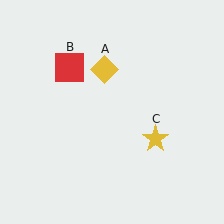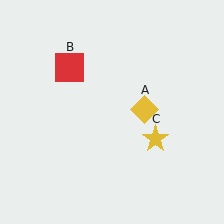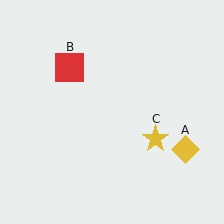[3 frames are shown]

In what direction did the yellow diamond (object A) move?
The yellow diamond (object A) moved down and to the right.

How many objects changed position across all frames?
1 object changed position: yellow diamond (object A).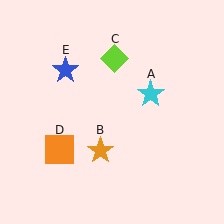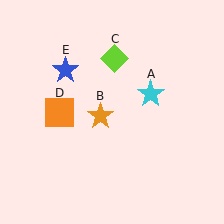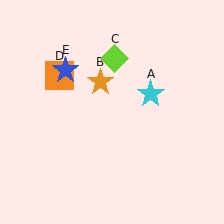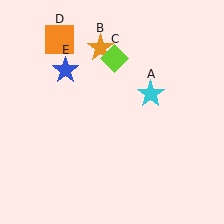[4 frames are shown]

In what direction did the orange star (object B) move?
The orange star (object B) moved up.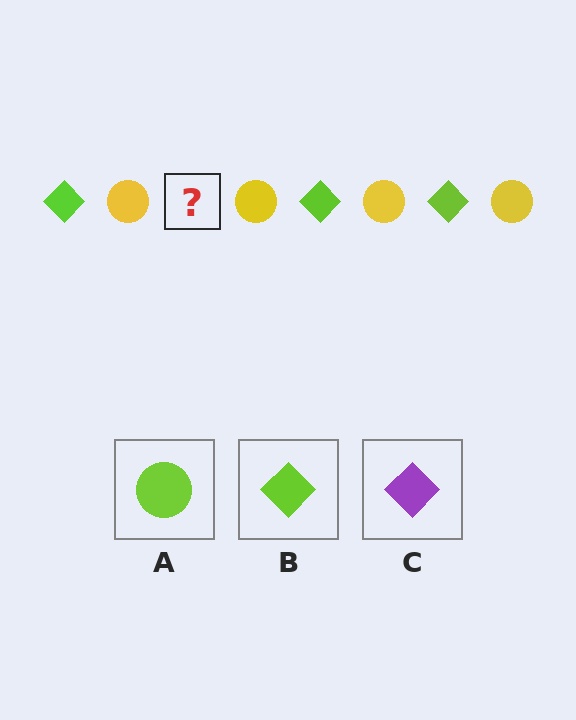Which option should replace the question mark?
Option B.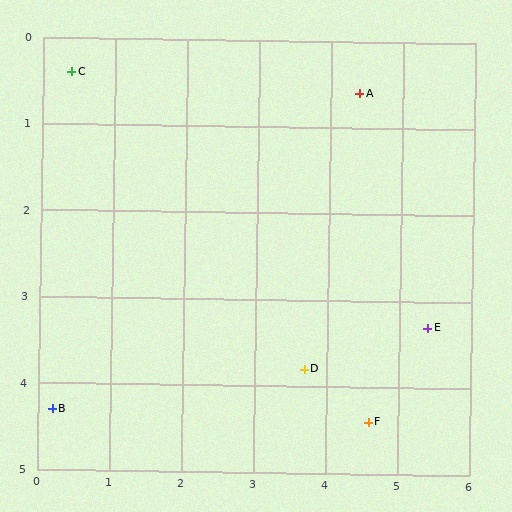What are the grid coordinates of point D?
Point D is at approximately (3.7, 3.8).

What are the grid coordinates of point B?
Point B is at approximately (0.2, 4.3).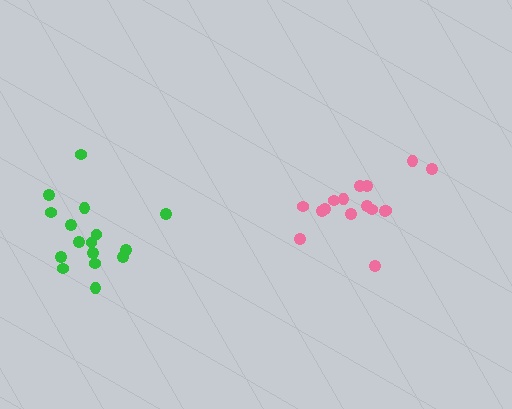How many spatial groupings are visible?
There are 2 spatial groupings.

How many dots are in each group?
Group 1: 16 dots, Group 2: 16 dots (32 total).